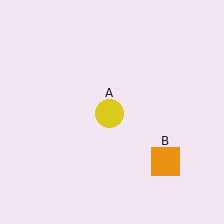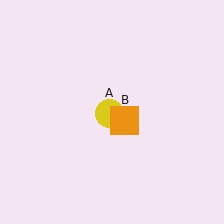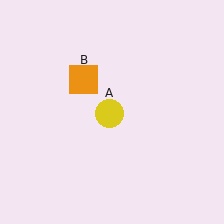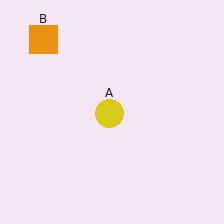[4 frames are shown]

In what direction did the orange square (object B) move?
The orange square (object B) moved up and to the left.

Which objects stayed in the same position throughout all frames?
Yellow circle (object A) remained stationary.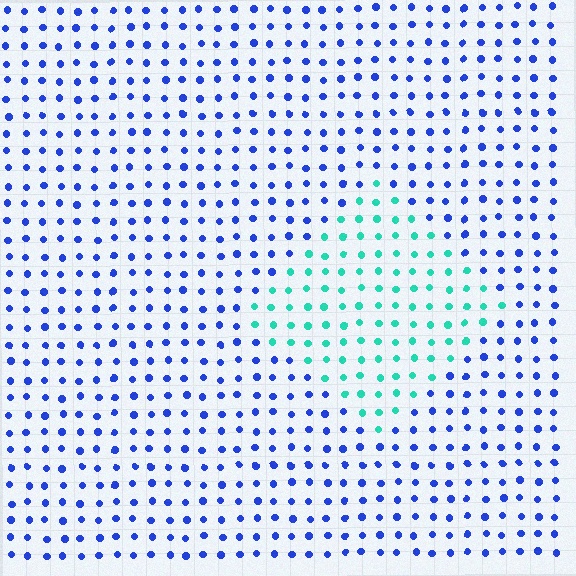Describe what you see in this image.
The image is filled with small blue elements in a uniform arrangement. A diamond-shaped region is visible where the elements are tinted to a slightly different hue, forming a subtle color boundary.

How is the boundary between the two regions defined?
The boundary is defined purely by a slight shift in hue (about 64 degrees). Spacing, size, and orientation are identical on both sides.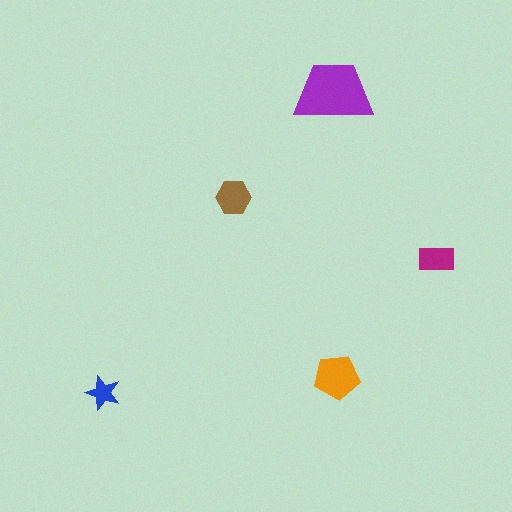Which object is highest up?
The purple trapezoid is topmost.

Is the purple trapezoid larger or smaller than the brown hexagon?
Larger.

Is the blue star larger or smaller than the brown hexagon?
Smaller.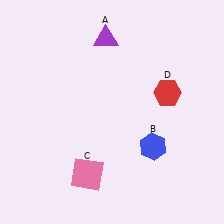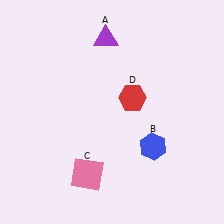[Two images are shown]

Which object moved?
The red hexagon (D) moved left.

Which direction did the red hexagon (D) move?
The red hexagon (D) moved left.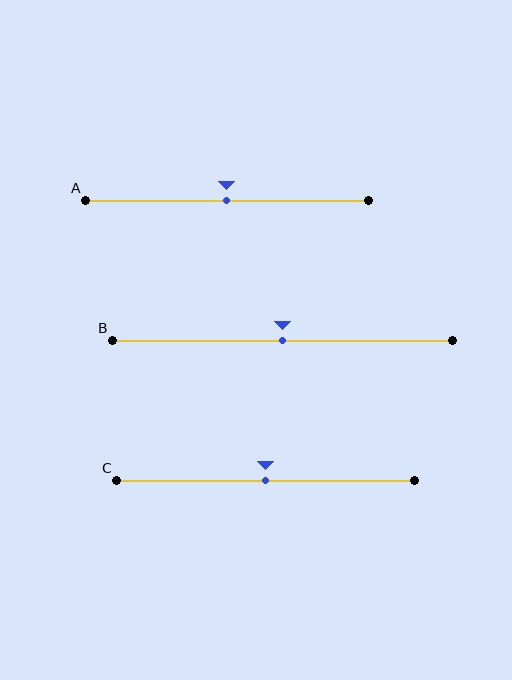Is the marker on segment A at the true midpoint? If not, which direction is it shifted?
Yes, the marker on segment A is at the true midpoint.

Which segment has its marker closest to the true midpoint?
Segment A has its marker closest to the true midpoint.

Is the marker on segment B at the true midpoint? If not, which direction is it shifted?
Yes, the marker on segment B is at the true midpoint.